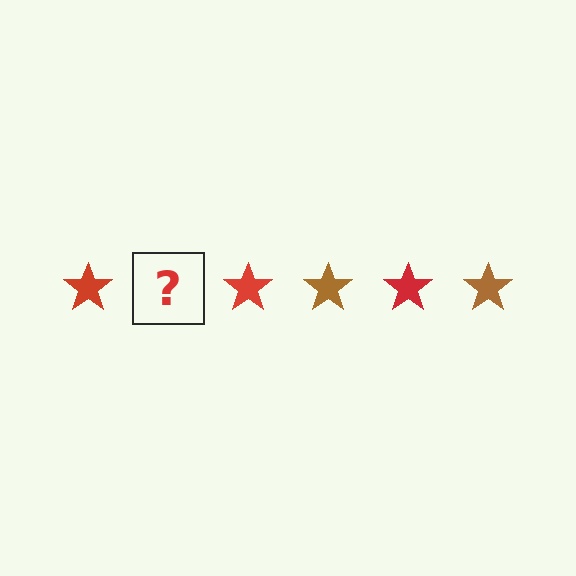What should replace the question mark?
The question mark should be replaced with a brown star.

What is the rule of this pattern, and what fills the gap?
The rule is that the pattern cycles through red, brown stars. The gap should be filled with a brown star.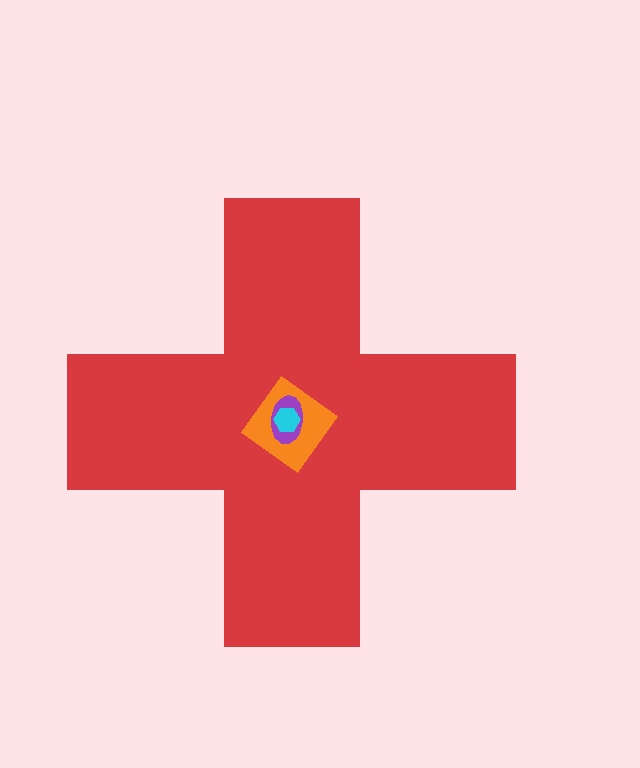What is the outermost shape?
The red cross.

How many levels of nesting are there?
4.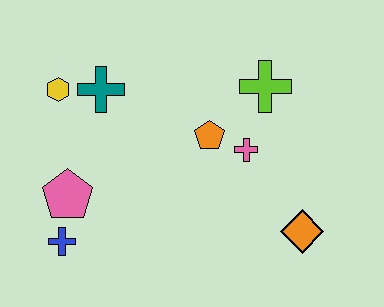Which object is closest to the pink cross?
The orange pentagon is closest to the pink cross.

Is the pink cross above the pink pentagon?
Yes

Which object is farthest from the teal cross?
The orange diamond is farthest from the teal cross.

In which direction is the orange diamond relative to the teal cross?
The orange diamond is to the right of the teal cross.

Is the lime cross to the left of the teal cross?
No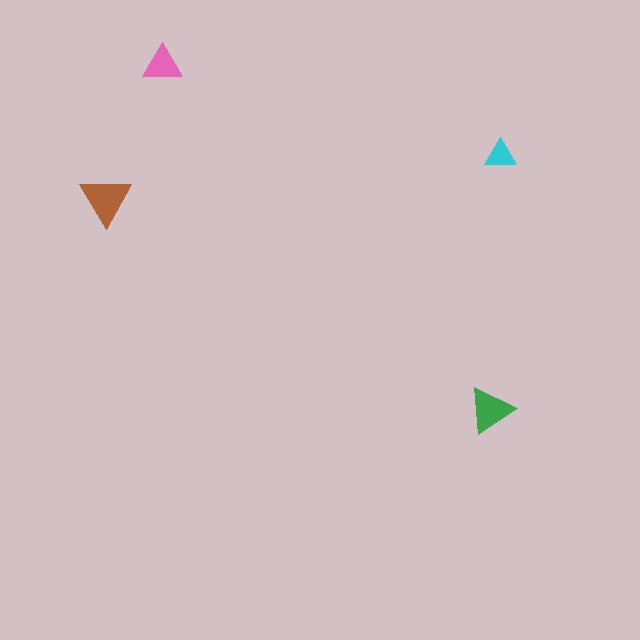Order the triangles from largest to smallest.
the brown one, the green one, the pink one, the cyan one.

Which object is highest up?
The pink triangle is topmost.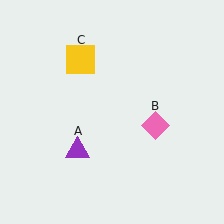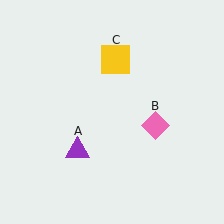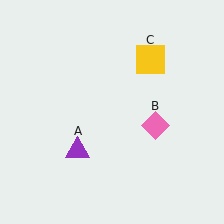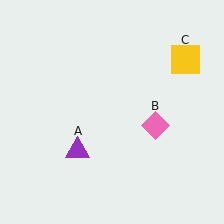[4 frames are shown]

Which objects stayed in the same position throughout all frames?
Purple triangle (object A) and pink diamond (object B) remained stationary.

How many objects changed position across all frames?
1 object changed position: yellow square (object C).